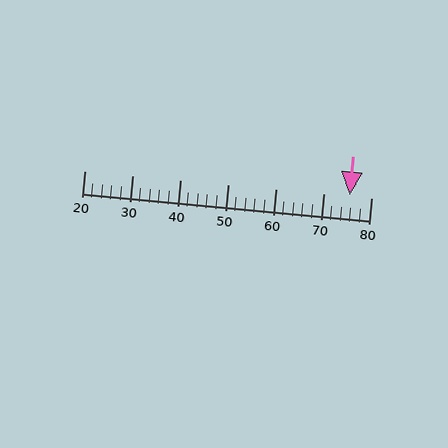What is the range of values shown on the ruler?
The ruler shows values from 20 to 80.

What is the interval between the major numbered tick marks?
The major tick marks are spaced 10 units apart.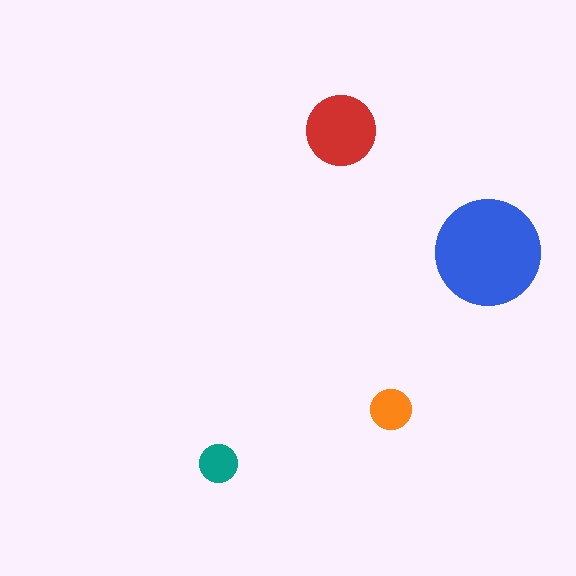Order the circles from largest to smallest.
the blue one, the red one, the orange one, the teal one.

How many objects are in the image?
There are 4 objects in the image.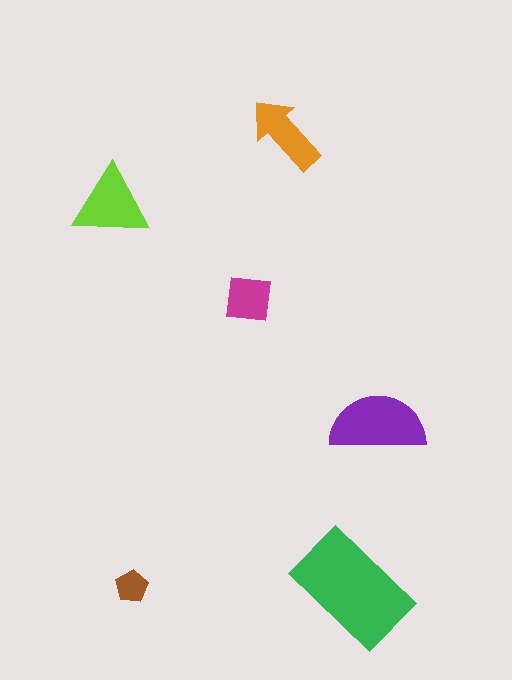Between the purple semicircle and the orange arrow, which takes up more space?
The purple semicircle.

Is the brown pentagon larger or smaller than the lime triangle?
Smaller.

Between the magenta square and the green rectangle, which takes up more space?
The green rectangle.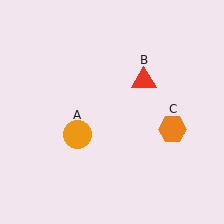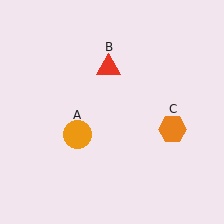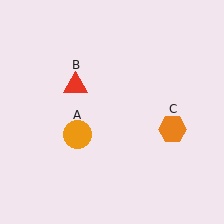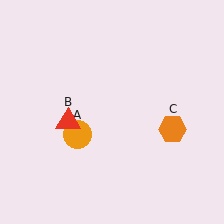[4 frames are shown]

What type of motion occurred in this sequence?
The red triangle (object B) rotated counterclockwise around the center of the scene.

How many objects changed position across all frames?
1 object changed position: red triangle (object B).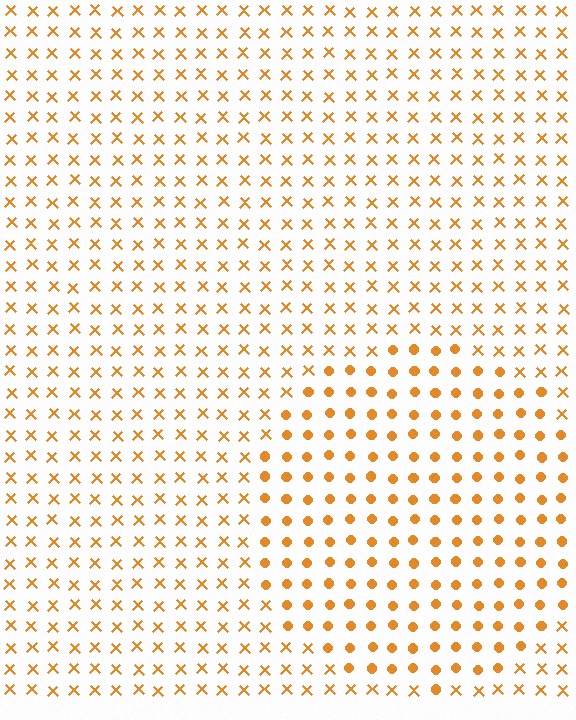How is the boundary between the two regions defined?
The boundary is defined by a change in element shape: circles inside vs. X marks outside. All elements share the same color and spacing.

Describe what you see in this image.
The image is filled with small orange elements arranged in a uniform grid. A circle-shaped region contains circles, while the surrounding area contains X marks. The boundary is defined purely by the change in element shape.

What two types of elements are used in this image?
The image uses circles inside the circle region and X marks outside it.